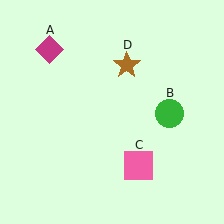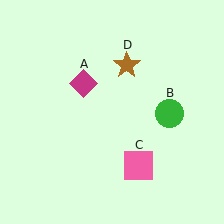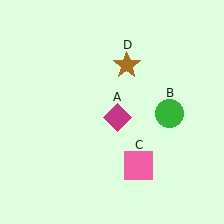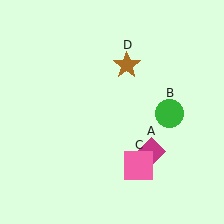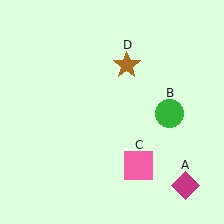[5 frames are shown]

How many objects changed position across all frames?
1 object changed position: magenta diamond (object A).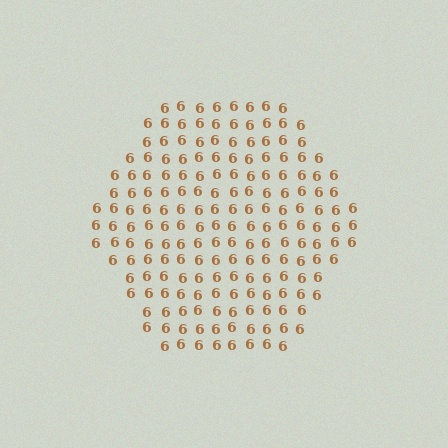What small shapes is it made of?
It is made of small digit 6's.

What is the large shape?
The large shape is a hexagon.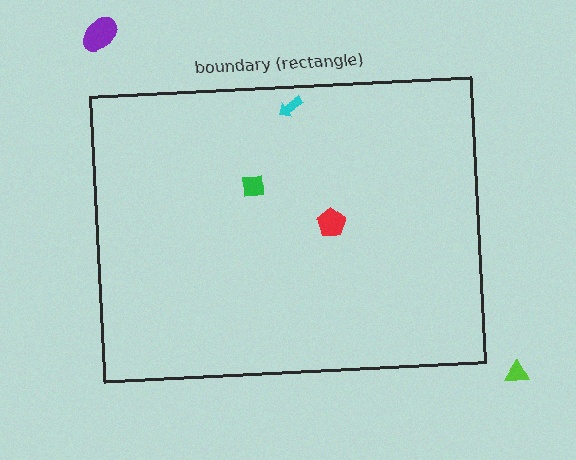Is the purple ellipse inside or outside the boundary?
Outside.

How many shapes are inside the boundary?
3 inside, 2 outside.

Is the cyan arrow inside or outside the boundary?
Inside.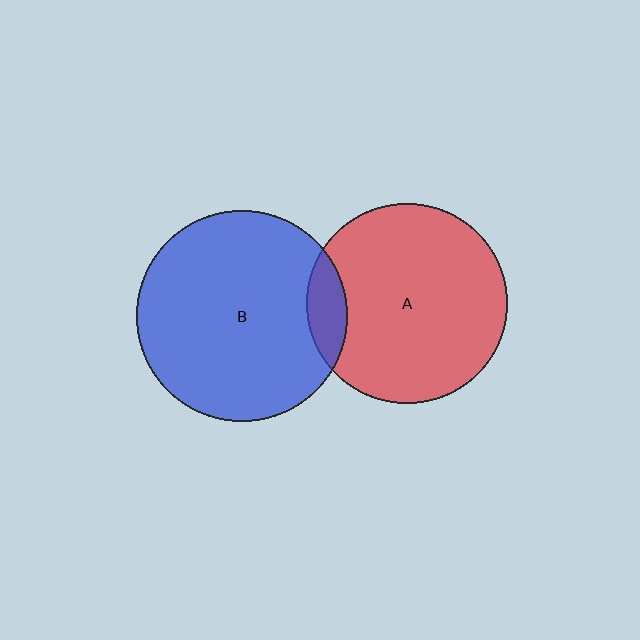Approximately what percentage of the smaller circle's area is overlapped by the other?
Approximately 10%.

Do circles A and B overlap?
Yes.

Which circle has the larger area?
Circle B (blue).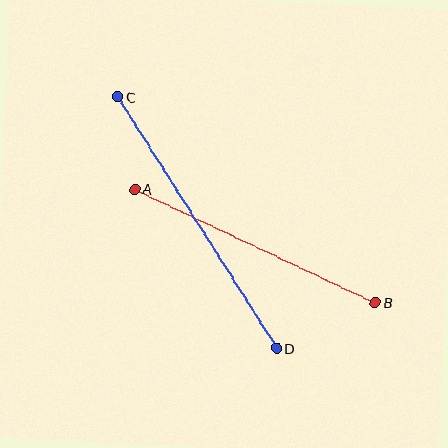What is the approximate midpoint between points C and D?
The midpoint is at approximately (197, 222) pixels.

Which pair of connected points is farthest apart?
Points C and D are farthest apart.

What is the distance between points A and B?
The distance is approximately 266 pixels.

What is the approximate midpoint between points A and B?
The midpoint is at approximately (255, 246) pixels.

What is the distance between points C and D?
The distance is approximately 298 pixels.